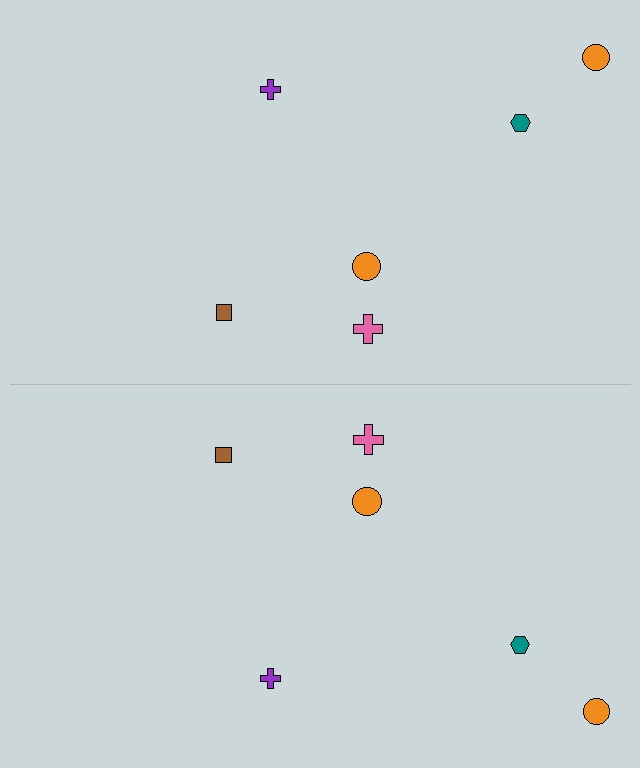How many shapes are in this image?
There are 12 shapes in this image.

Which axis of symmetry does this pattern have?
The pattern has a horizontal axis of symmetry running through the center of the image.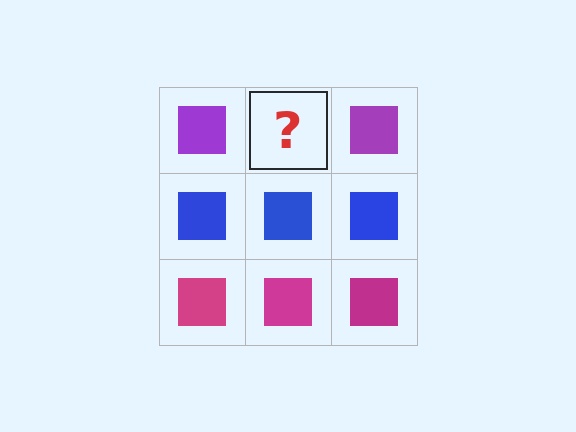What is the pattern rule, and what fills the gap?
The rule is that each row has a consistent color. The gap should be filled with a purple square.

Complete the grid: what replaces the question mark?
The question mark should be replaced with a purple square.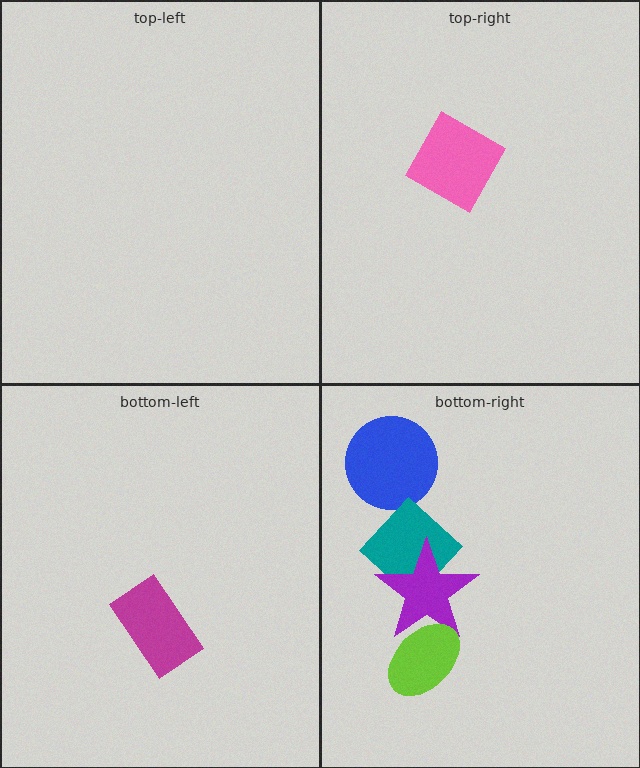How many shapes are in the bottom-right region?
4.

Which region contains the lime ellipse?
The bottom-right region.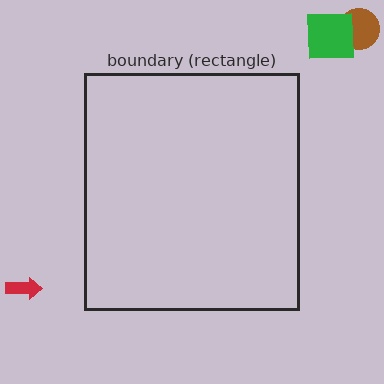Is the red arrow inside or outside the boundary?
Outside.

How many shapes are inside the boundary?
0 inside, 3 outside.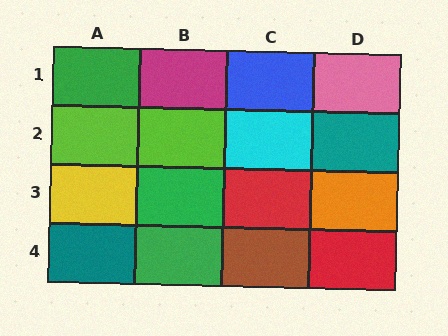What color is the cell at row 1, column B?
Magenta.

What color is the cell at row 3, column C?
Red.